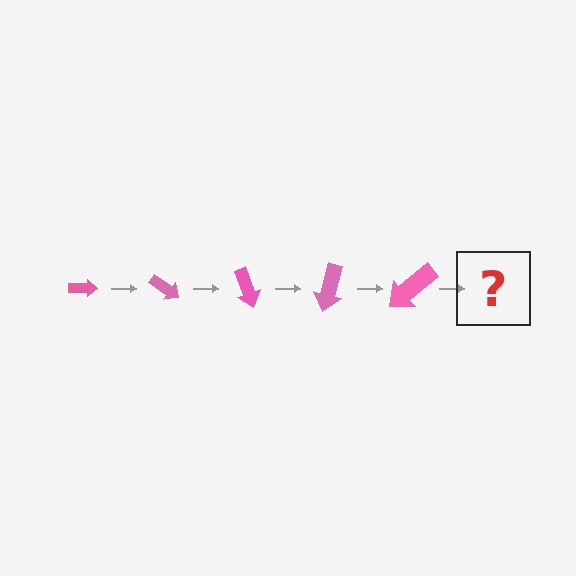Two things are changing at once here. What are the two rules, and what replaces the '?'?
The two rules are that the arrow grows larger each step and it rotates 35 degrees each step. The '?' should be an arrow, larger than the previous one and rotated 175 degrees from the start.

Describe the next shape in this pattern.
It should be an arrow, larger than the previous one and rotated 175 degrees from the start.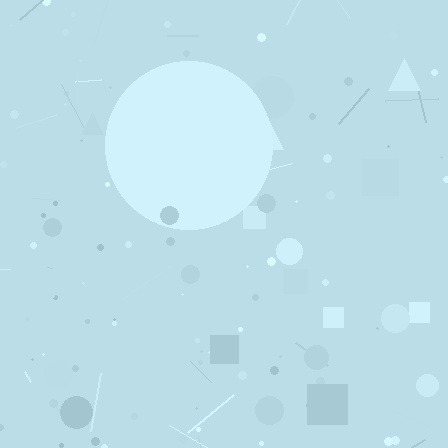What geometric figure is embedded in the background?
A circle is embedded in the background.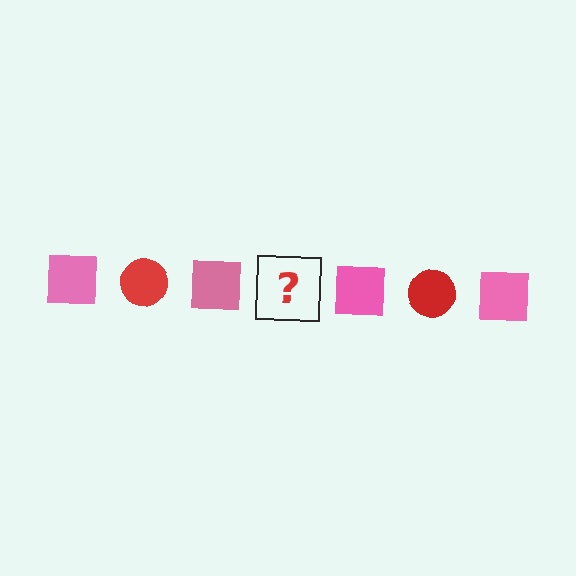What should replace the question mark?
The question mark should be replaced with a red circle.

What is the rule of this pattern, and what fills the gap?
The rule is that the pattern alternates between pink square and red circle. The gap should be filled with a red circle.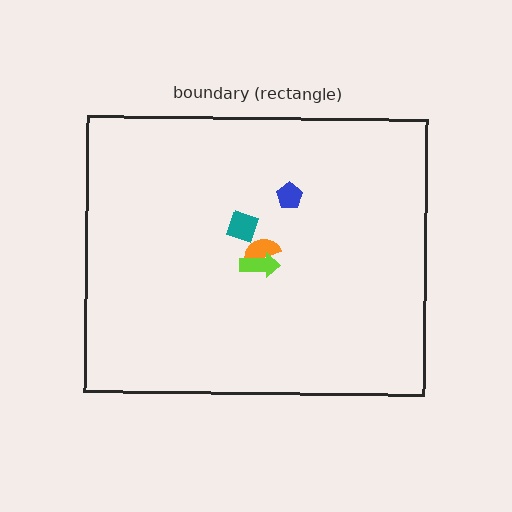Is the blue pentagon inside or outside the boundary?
Inside.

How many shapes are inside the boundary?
4 inside, 0 outside.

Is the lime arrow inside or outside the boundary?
Inside.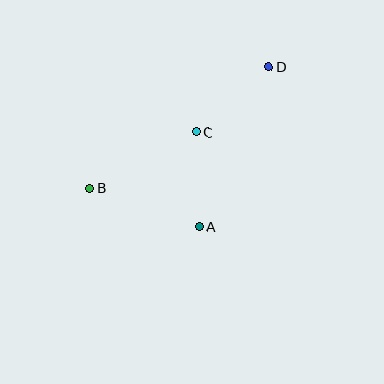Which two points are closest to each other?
Points A and C are closest to each other.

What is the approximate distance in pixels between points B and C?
The distance between B and C is approximately 120 pixels.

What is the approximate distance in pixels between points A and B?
The distance between A and B is approximately 115 pixels.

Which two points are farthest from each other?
Points B and D are farthest from each other.